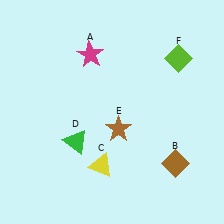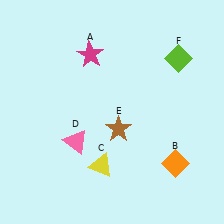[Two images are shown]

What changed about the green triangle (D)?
In Image 1, D is green. In Image 2, it changed to pink.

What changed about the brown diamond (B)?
In Image 1, B is brown. In Image 2, it changed to orange.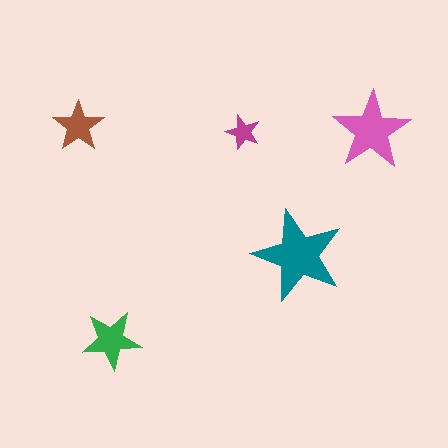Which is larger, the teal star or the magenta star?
The teal one.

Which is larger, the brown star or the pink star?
The pink one.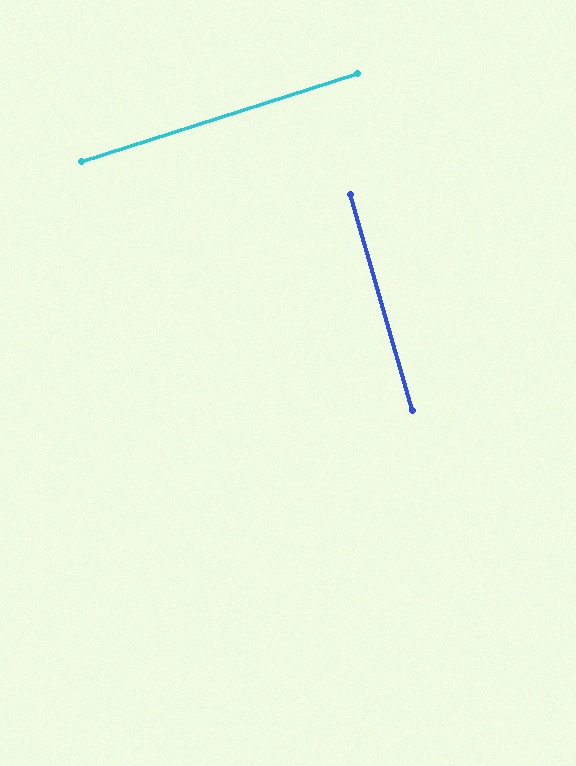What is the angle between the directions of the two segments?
Approximately 89 degrees.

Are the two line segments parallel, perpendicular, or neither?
Perpendicular — they meet at approximately 89°.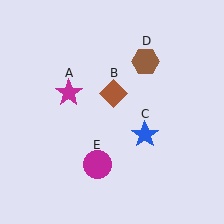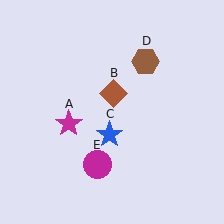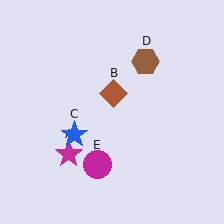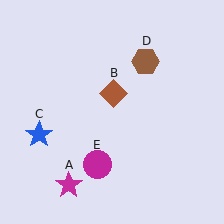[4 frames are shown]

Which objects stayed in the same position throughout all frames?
Brown diamond (object B) and brown hexagon (object D) and magenta circle (object E) remained stationary.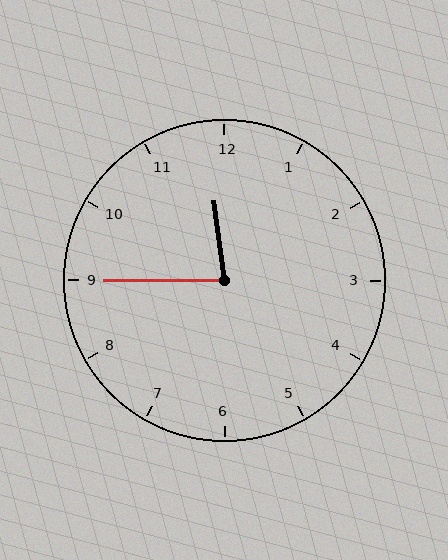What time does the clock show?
11:45.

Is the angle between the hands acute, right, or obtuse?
It is acute.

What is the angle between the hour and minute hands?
Approximately 82 degrees.